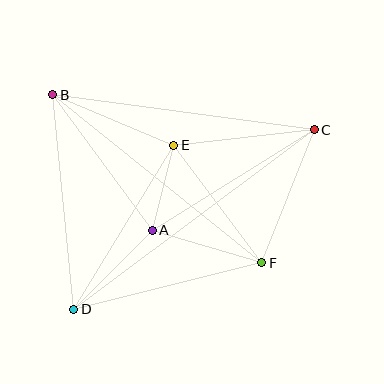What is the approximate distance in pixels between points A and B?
The distance between A and B is approximately 168 pixels.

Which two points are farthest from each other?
Points C and D are farthest from each other.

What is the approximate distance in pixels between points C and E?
The distance between C and E is approximately 141 pixels.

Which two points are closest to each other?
Points A and E are closest to each other.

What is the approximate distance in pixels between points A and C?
The distance between A and C is approximately 190 pixels.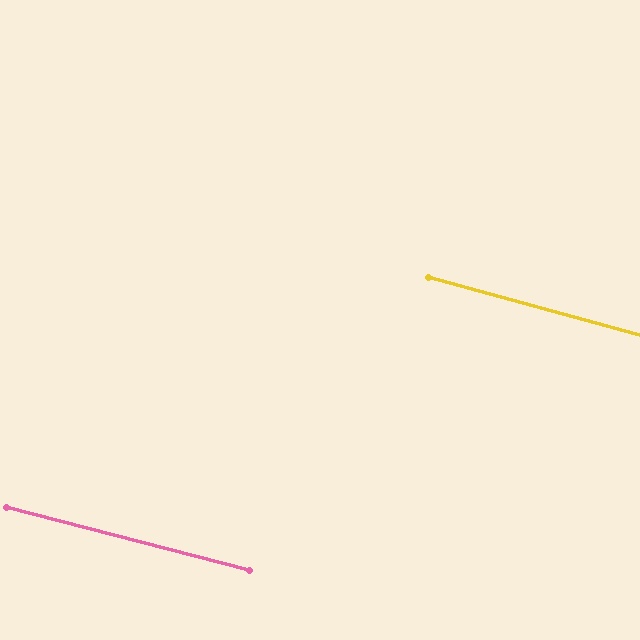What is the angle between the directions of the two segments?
Approximately 1 degree.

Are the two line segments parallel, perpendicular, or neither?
Parallel — their directions differ by only 0.7°.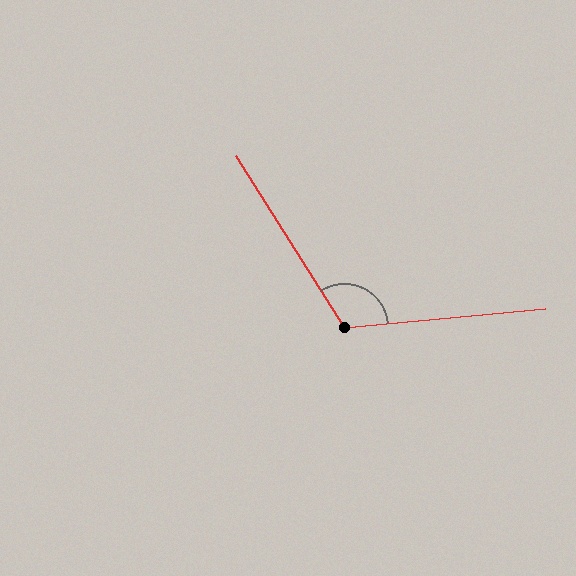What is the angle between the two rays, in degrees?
Approximately 117 degrees.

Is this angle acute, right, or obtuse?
It is obtuse.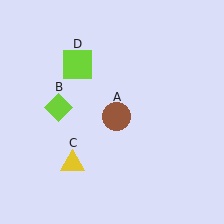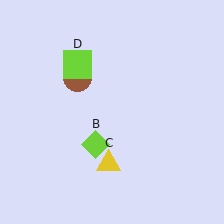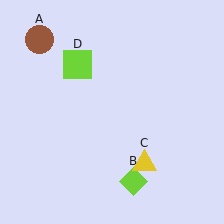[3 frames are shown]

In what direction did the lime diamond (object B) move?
The lime diamond (object B) moved down and to the right.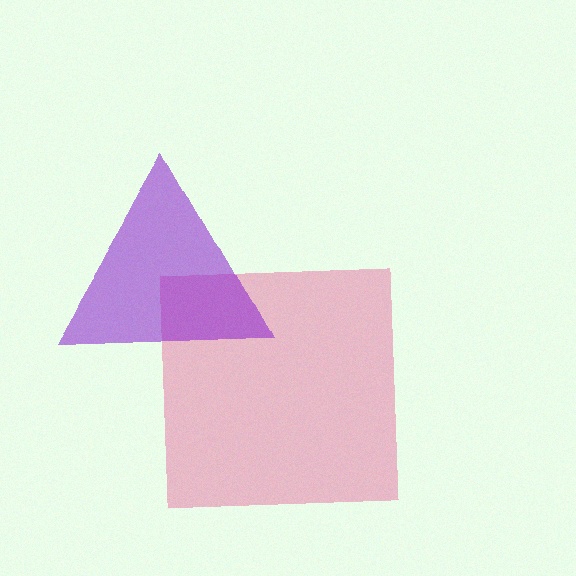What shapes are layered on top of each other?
The layered shapes are: a pink square, a purple triangle.